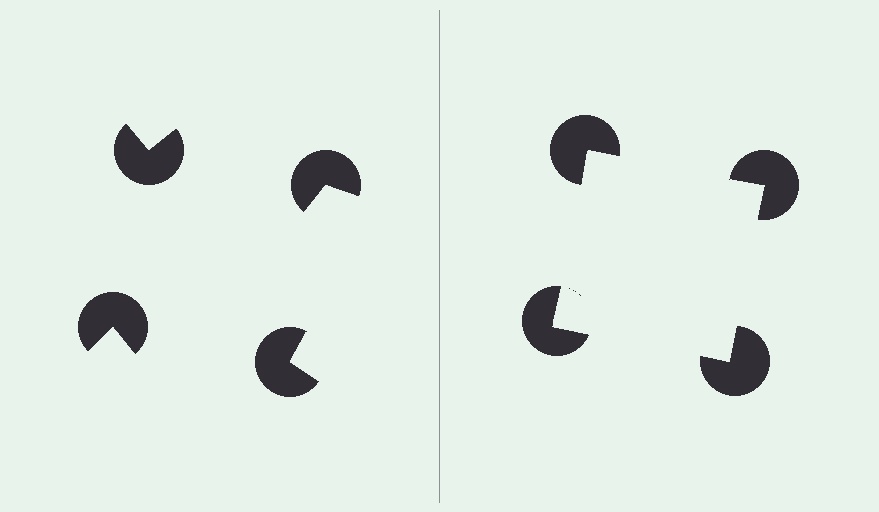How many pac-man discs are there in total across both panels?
8 — 4 on each side.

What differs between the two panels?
The pac-man discs are positioned identically on both sides; only the wedge orientations differ. On the right they align to a square; on the left they are misaligned.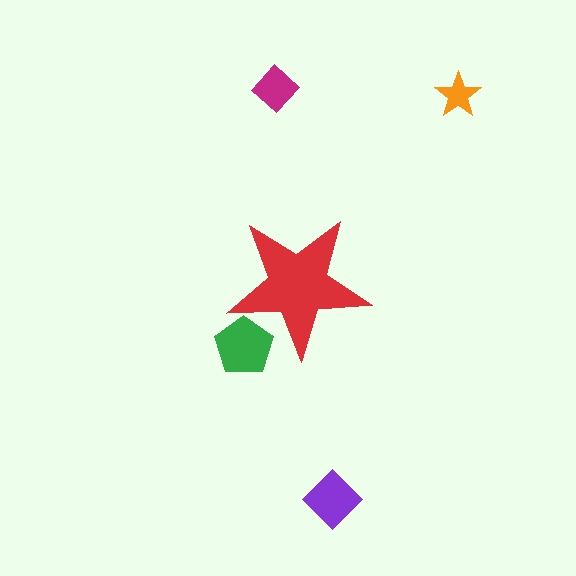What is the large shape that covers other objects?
A red star.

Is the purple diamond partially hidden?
No, the purple diamond is fully visible.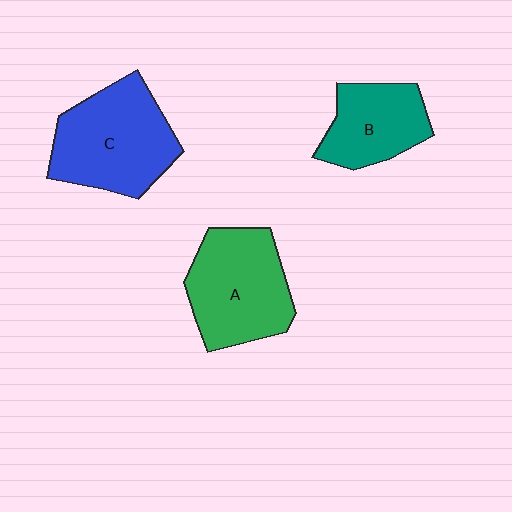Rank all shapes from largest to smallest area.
From largest to smallest: C (blue), A (green), B (teal).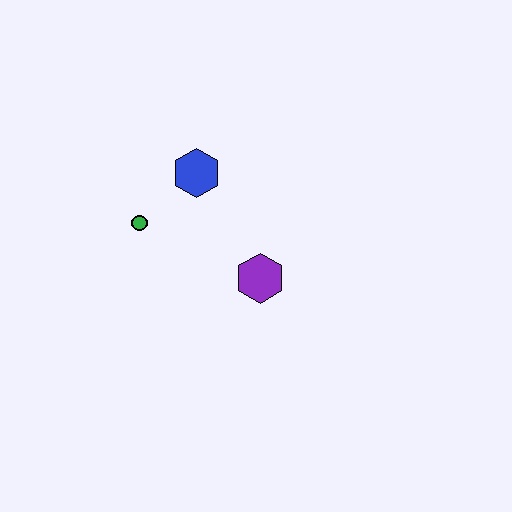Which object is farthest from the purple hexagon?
The green circle is farthest from the purple hexagon.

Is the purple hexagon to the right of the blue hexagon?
Yes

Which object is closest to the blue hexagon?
The green circle is closest to the blue hexagon.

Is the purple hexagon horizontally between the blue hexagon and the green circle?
No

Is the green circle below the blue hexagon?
Yes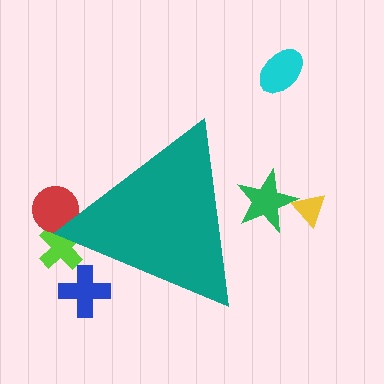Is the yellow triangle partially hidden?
No, the yellow triangle is fully visible.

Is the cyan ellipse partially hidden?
No, the cyan ellipse is fully visible.